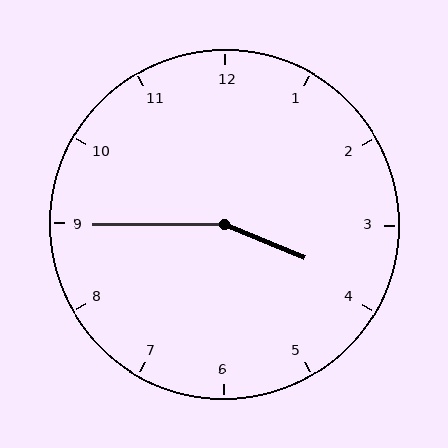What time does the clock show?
3:45.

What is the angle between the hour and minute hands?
Approximately 158 degrees.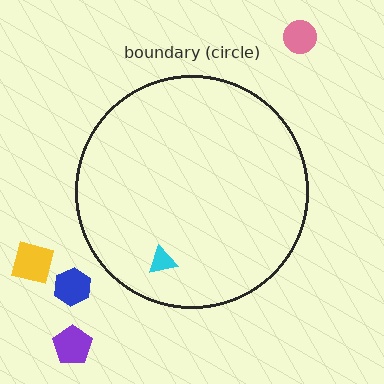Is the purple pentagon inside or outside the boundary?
Outside.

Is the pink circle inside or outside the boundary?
Outside.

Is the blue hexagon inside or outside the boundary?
Outside.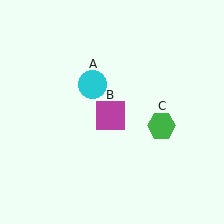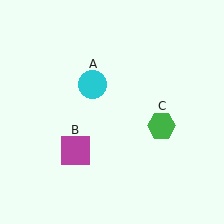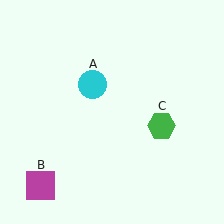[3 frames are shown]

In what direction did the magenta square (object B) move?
The magenta square (object B) moved down and to the left.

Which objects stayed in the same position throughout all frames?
Cyan circle (object A) and green hexagon (object C) remained stationary.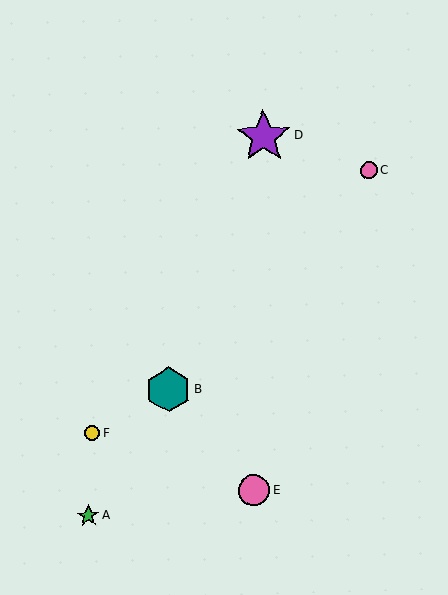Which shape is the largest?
The purple star (labeled D) is the largest.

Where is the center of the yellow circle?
The center of the yellow circle is at (93, 433).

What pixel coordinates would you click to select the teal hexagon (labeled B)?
Click at (169, 390) to select the teal hexagon B.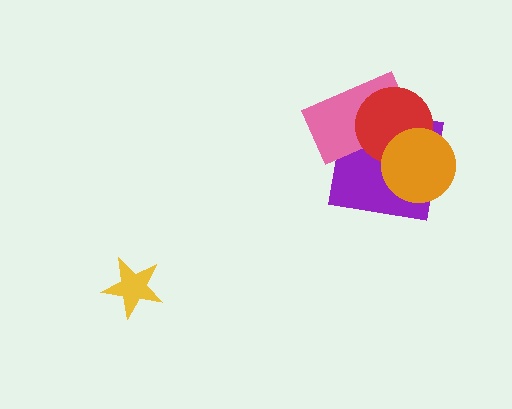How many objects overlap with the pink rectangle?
3 objects overlap with the pink rectangle.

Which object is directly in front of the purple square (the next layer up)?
The pink rectangle is directly in front of the purple square.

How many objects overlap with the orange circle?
3 objects overlap with the orange circle.